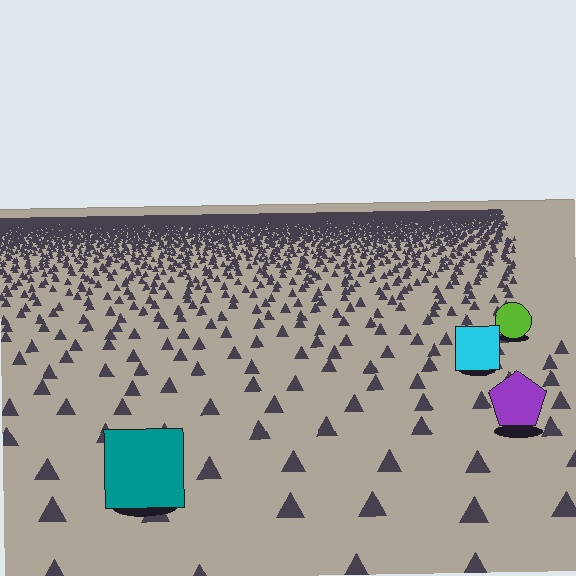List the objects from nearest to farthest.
From nearest to farthest: the teal square, the purple pentagon, the cyan square, the lime circle.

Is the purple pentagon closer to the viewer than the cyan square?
Yes. The purple pentagon is closer — you can tell from the texture gradient: the ground texture is coarser near it.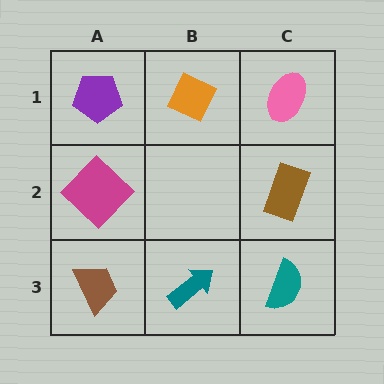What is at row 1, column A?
A purple pentagon.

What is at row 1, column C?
A pink ellipse.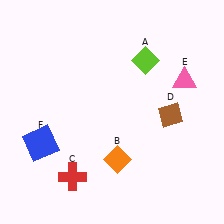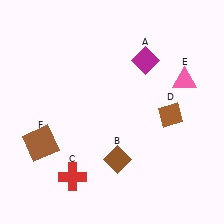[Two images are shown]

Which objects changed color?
A changed from lime to magenta. B changed from orange to brown. F changed from blue to brown.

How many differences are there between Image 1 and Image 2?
There are 3 differences between the two images.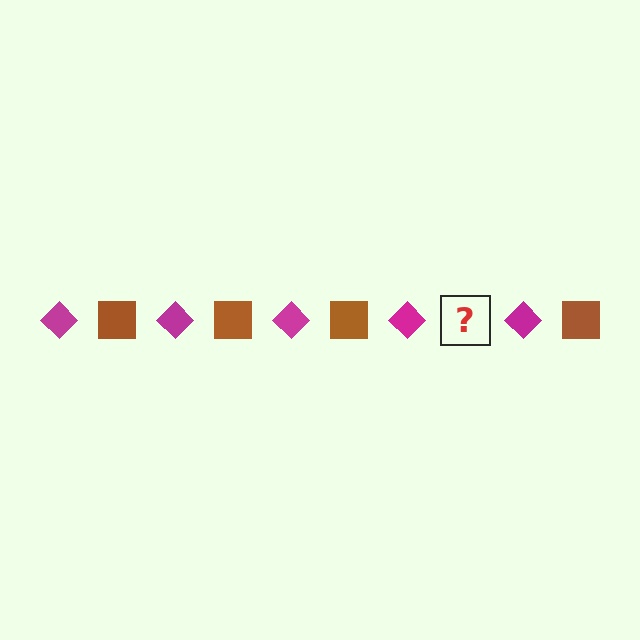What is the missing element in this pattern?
The missing element is a brown square.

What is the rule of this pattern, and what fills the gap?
The rule is that the pattern alternates between magenta diamond and brown square. The gap should be filled with a brown square.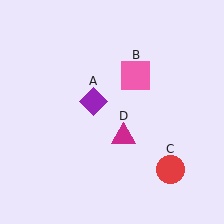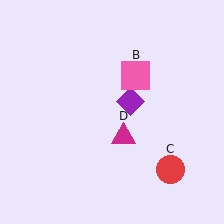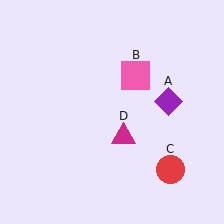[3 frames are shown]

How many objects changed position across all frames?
1 object changed position: purple diamond (object A).